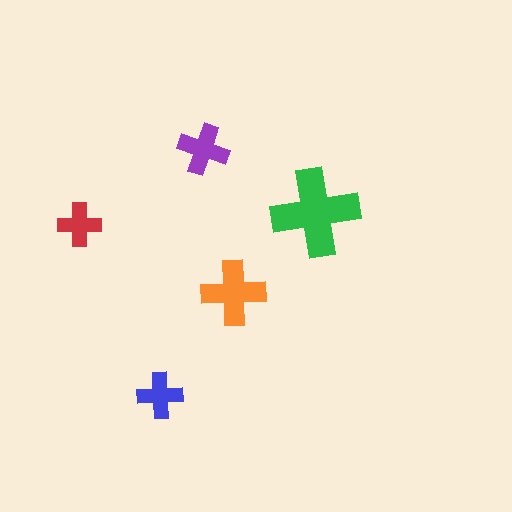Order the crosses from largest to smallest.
the green one, the orange one, the purple one, the blue one, the red one.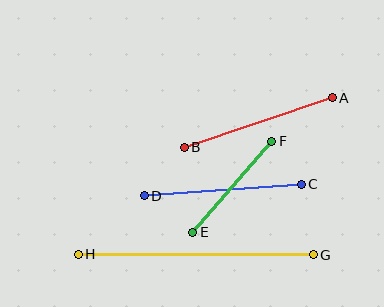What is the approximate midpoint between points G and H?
The midpoint is at approximately (196, 255) pixels.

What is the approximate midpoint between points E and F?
The midpoint is at approximately (232, 187) pixels.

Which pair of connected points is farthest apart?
Points G and H are farthest apart.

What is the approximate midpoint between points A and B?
The midpoint is at approximately (258, 123) pixels.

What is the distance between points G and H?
The distance is approximately 235 pixels.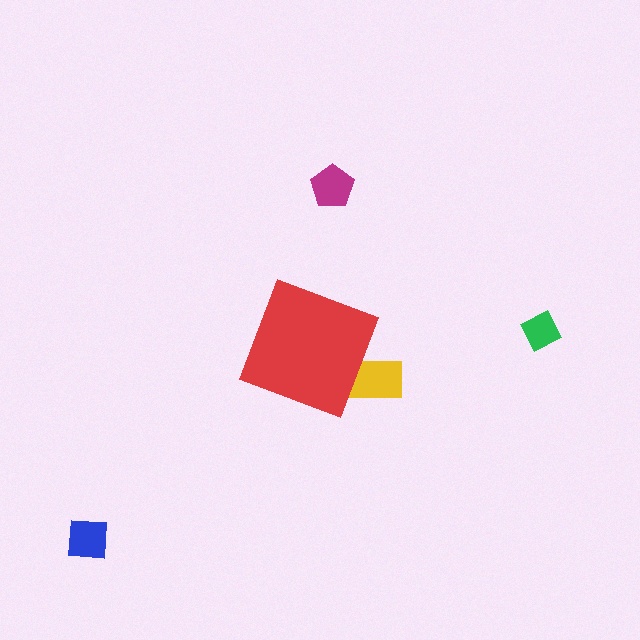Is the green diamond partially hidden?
No, the green diamond is fully visible.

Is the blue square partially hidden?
No, the blue square is fully visible.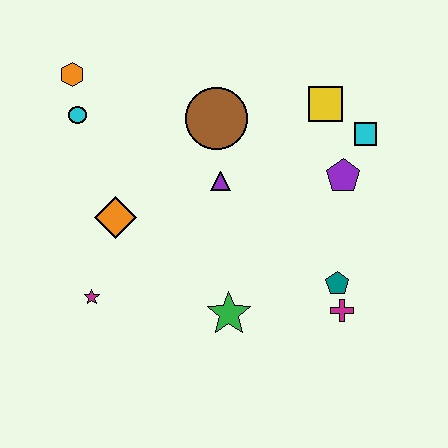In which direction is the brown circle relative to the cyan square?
The brown circle is to the left of the cyan square.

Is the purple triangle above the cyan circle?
No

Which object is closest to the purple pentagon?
The cyan square is closest to the purple pentagon.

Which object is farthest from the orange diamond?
The cyan square is farthest from the orange diamond.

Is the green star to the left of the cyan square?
Yes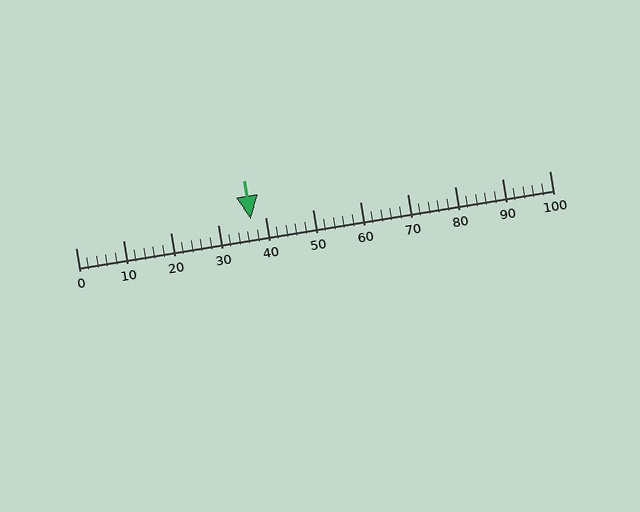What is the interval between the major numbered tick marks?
The major tick marks are spaced 10 units apart.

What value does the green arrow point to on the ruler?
The green arrow points to approximately 37.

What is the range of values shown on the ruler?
The ruler shows values from 0 to 100.